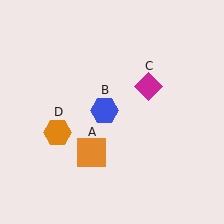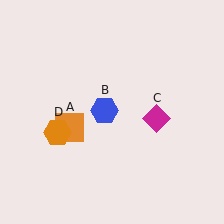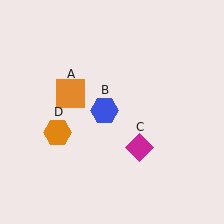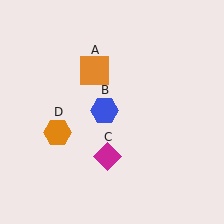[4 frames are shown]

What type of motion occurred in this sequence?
The orange square (object A), magenta diamond (object C) rotated clockwise around the center of the scene.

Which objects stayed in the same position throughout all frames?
Blue hexagon (object B) and orange hexagon (object D) remained stationary.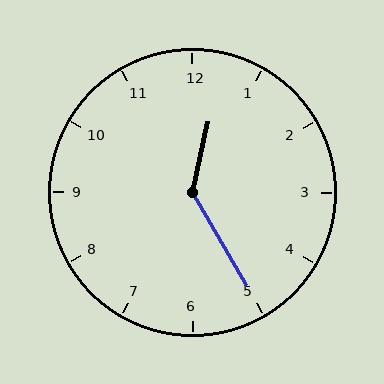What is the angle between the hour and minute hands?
Approximately 138 degrees.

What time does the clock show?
12:25.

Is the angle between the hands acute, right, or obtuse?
It is obtuse.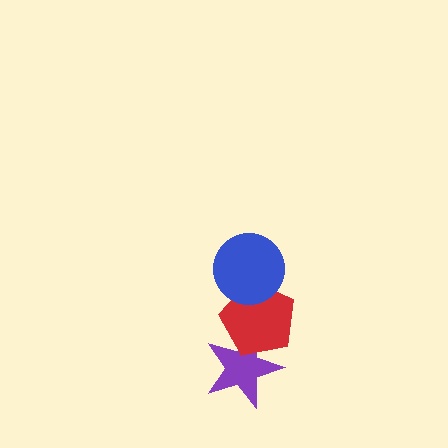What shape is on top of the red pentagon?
The blue circle is on top of the red pentagon.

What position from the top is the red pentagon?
The red pentagon is 2nd from the top.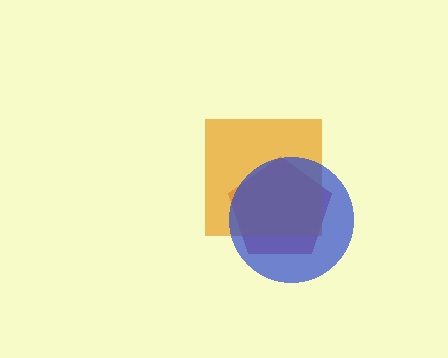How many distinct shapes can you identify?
There are 3 distinct shapes: a red pentagon, an orange square, a blue circle.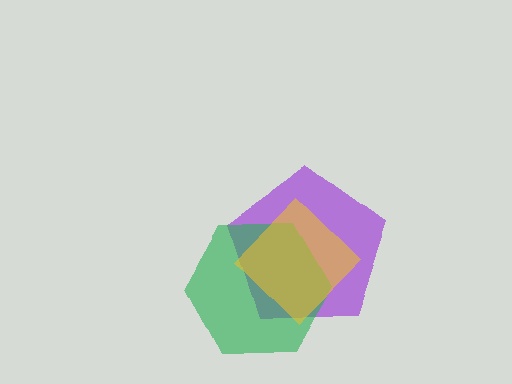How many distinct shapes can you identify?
There are 3 distinct shapes: a purple pentagon, a green hexagon, a yellow diamond.